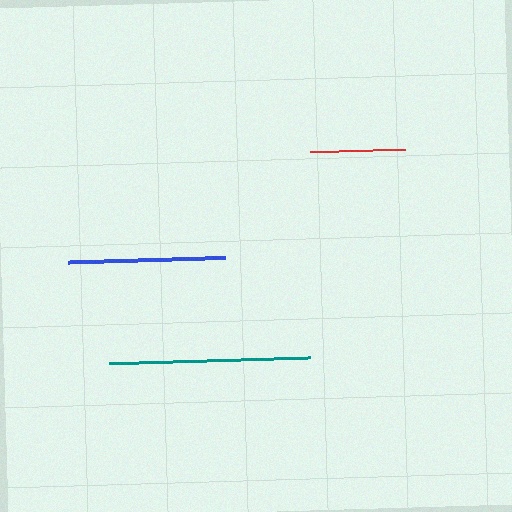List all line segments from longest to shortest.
From longest to shortest: teal, blue, red.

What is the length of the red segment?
The red segment is approximately 95 pixels long.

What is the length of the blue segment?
The blue segment is approximately 157 pixels long.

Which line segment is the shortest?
The red line is the shortest at approximately 95 pixels.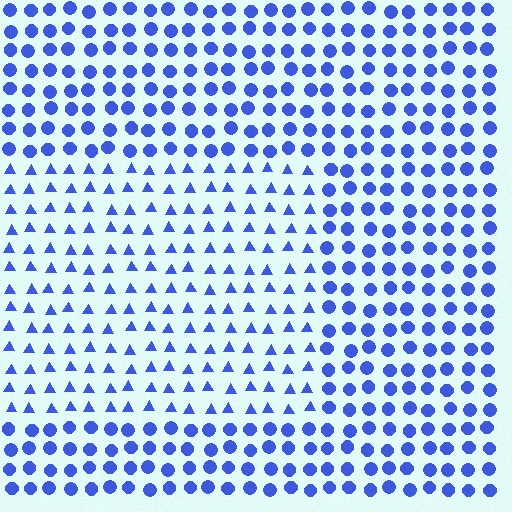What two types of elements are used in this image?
The image uses triangles inside the rectangle region and circles outside it.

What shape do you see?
I see a rectangle.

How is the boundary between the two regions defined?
The boundary is defined by a change in element shape: triangles inside vs. circles outside. All elements share the same color and spacing.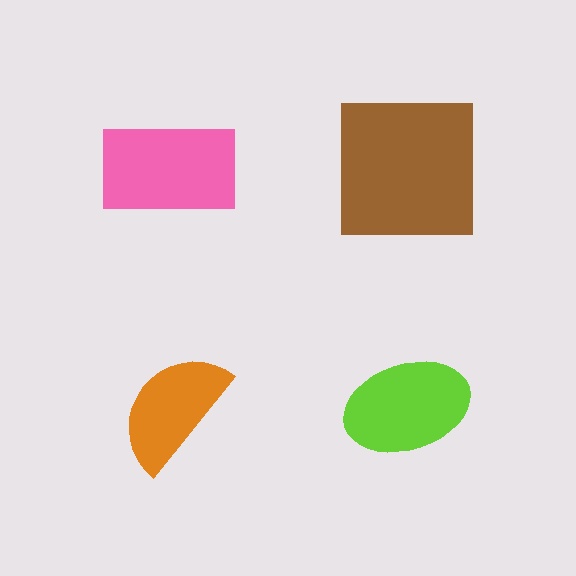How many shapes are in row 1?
2 shapes.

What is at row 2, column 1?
An orange semicircle.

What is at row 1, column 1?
A pink rectangle.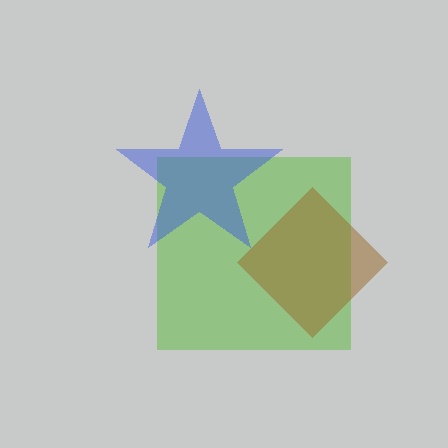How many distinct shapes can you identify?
There are 3 distinct shapes: a lime square, a brown diamond, a blue star.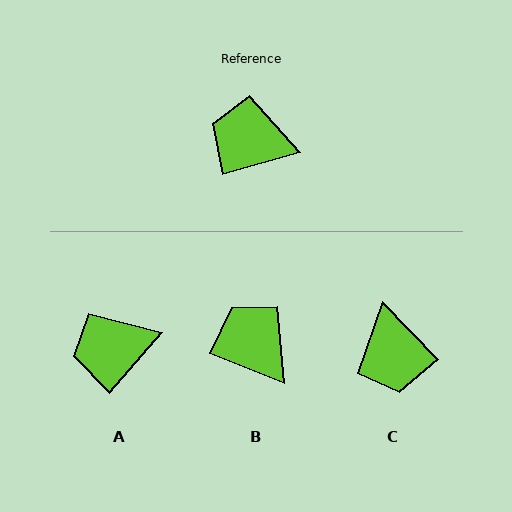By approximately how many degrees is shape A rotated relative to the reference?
Approximately 34 degrees counter-clockwise.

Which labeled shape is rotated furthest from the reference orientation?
C, about 118 degrees away.